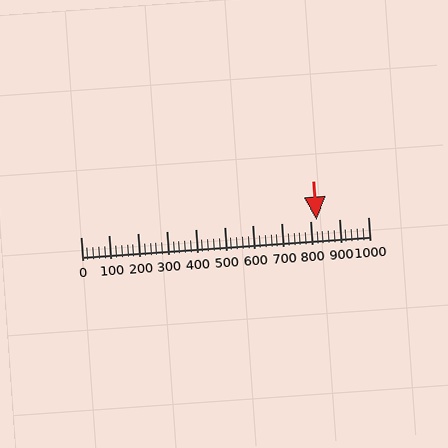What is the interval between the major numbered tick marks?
The major tick marks are spaced 100 units apart.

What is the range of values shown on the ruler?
The ruler shows values from 0 to 1000.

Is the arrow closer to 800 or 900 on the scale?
The arrow is closer to 800.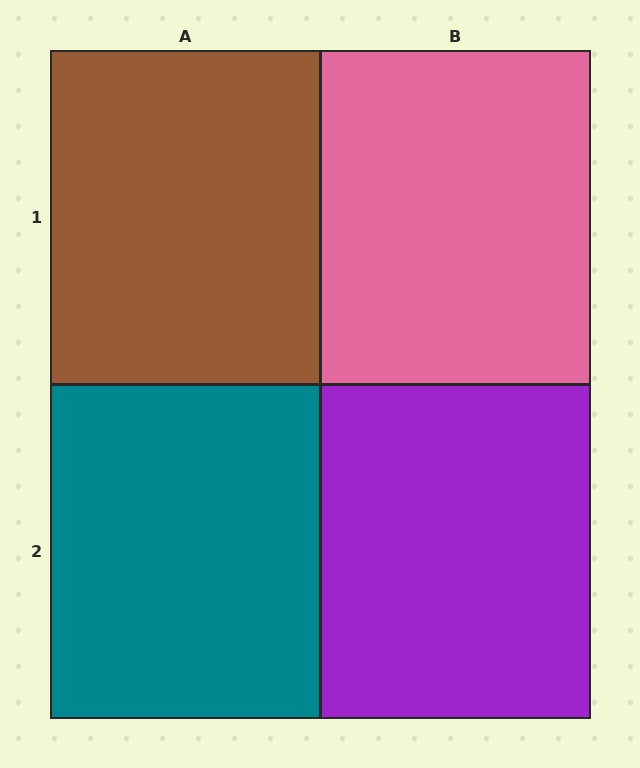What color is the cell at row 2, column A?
Teal.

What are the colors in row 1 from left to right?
Brown, pink.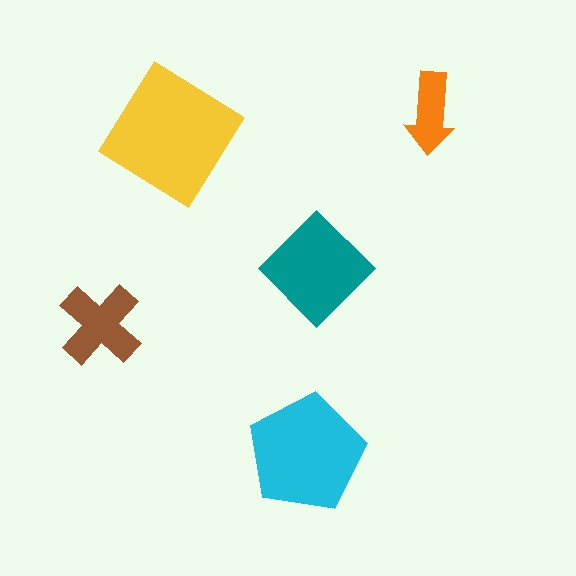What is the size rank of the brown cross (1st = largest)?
4th.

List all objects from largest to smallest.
The yellow diamond, the cyan pentagon, the teal diamond, the brown cross, the orange arrow.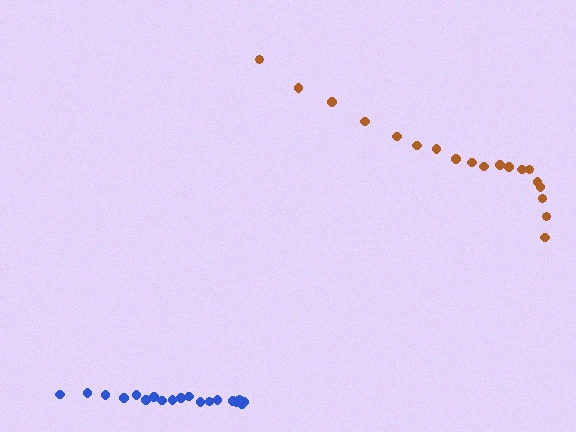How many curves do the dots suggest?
There are 2 distinct paths.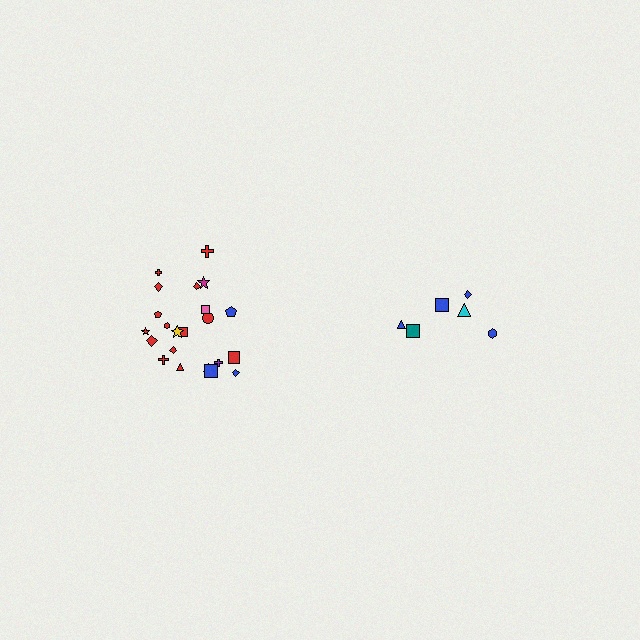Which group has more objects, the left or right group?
The left group.